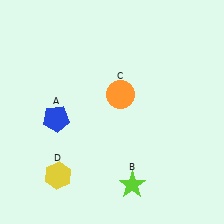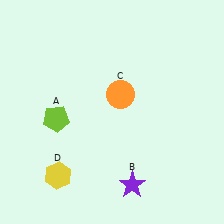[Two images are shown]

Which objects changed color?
A changed from blue to lime. B changed from lime to purple.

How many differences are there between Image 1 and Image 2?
There are 2 differences between the two images.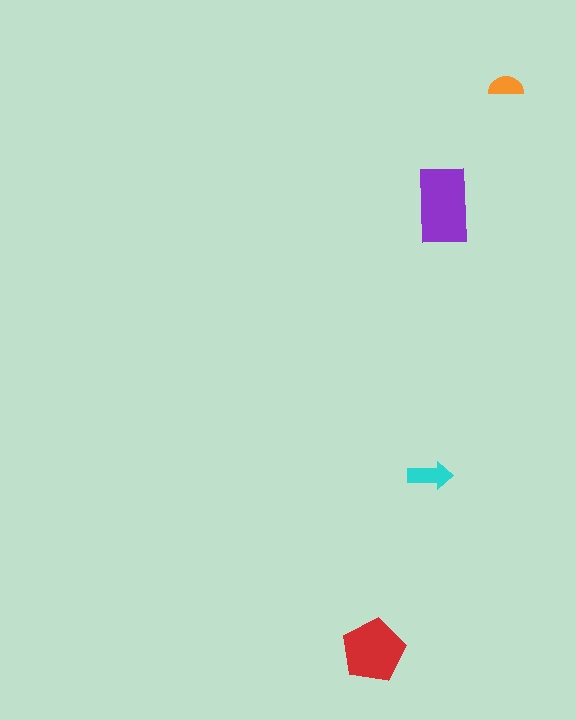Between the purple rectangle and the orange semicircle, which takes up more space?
The purple rectangle.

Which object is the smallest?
The orange semicircle.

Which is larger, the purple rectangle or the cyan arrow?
The purple rectangle.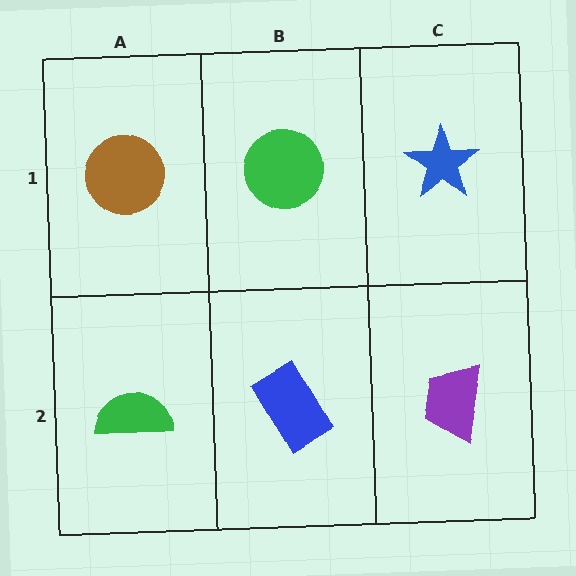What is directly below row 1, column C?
A purple trapezoid.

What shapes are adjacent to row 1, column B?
A blue rectangle (row 2, column B), a brown circle (row 1, column A), a blue star (row 1, column C).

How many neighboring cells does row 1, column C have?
2.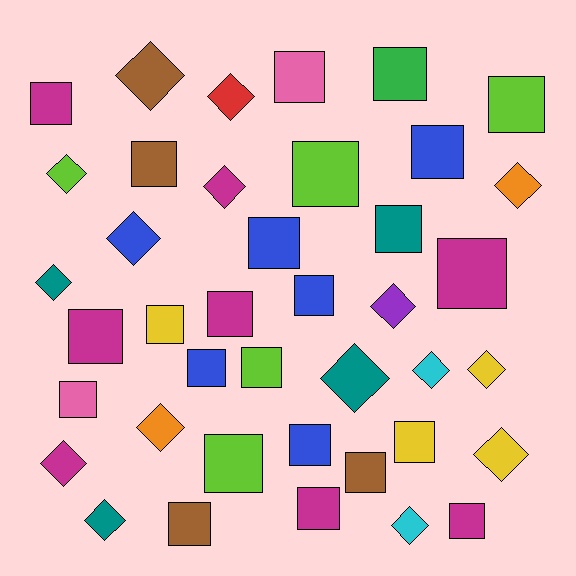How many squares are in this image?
There are 24 squares.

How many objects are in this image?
There are 40 objects.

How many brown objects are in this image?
There are 4 brown objects.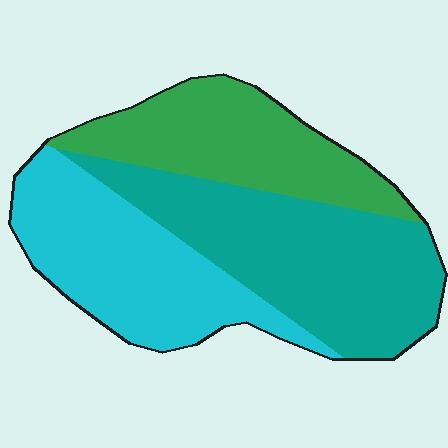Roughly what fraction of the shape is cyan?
Cyan covers roughly 35% of the shape.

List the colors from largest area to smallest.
From largest to smallest: teal, cyan, green.